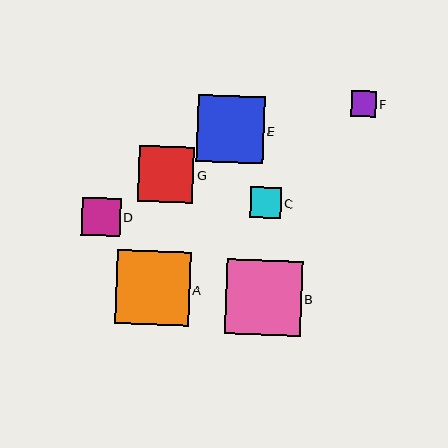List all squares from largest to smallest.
From largest to smallest: B, A, E, G, D, C, F.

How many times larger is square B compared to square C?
Square B is approximately 2.4 times the size of square C.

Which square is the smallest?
Square F is the smallest with a size of approximately 25 pixels.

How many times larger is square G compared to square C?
Square G is approximately 1.8 times the size of square C.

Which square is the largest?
Square B is the largest with a size of approximately 75 pixels.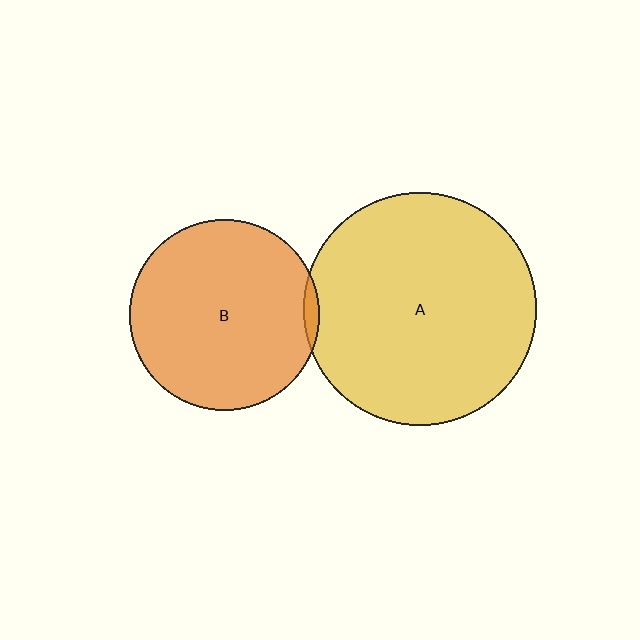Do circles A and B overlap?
Yes.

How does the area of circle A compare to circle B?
Approximately 1.5 times.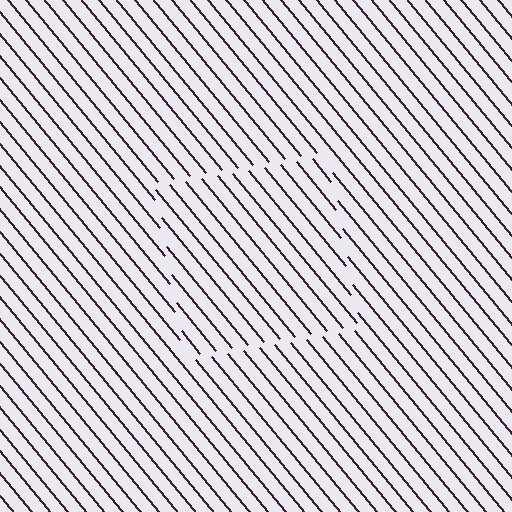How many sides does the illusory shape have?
4 sides — the line-ends trace a square.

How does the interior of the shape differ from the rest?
The interior of the shape contains the same grating, shifted by half a period — the contour is defined by the phase discontinuity where line-ends from the inner and outer gratings abut.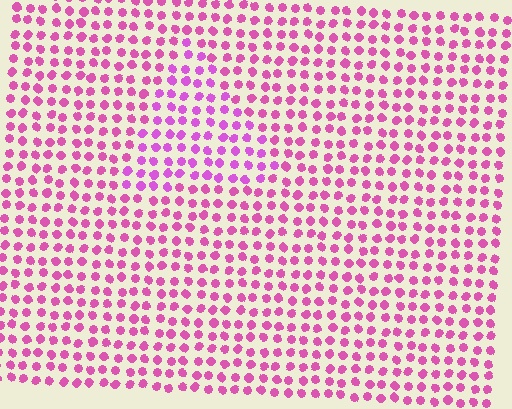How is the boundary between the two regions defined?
The boundary is defined purely by a slight shift in hue (about 21 degrees). Spacing, size, and orientation are identical on both sides.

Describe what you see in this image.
The image is filled with small pink elements in a uniform arrangement. A triangle-shaped region is visible where the elements are tinted to a slightly different hue, forming a subtle color boundary.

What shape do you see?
I see a triangle.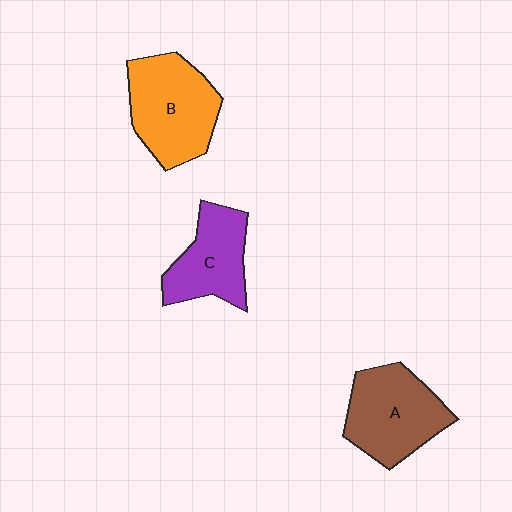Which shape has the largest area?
Shape B (orange).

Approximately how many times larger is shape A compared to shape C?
Approximately 1.2 times.